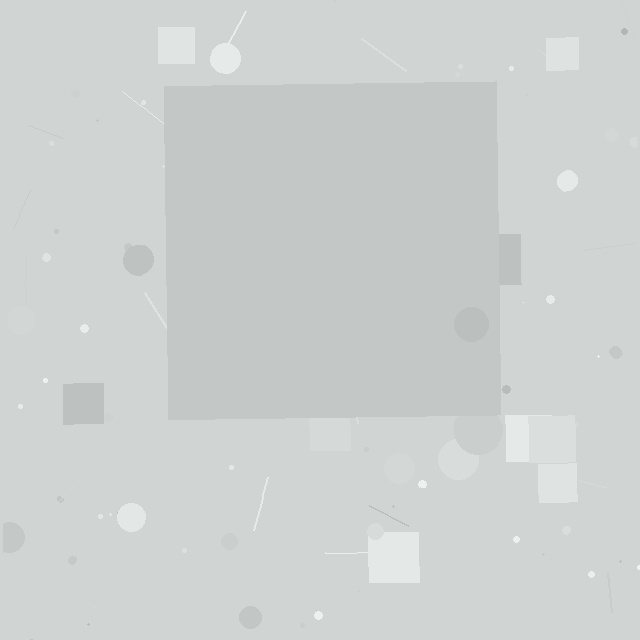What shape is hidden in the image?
A square is hidden in the image.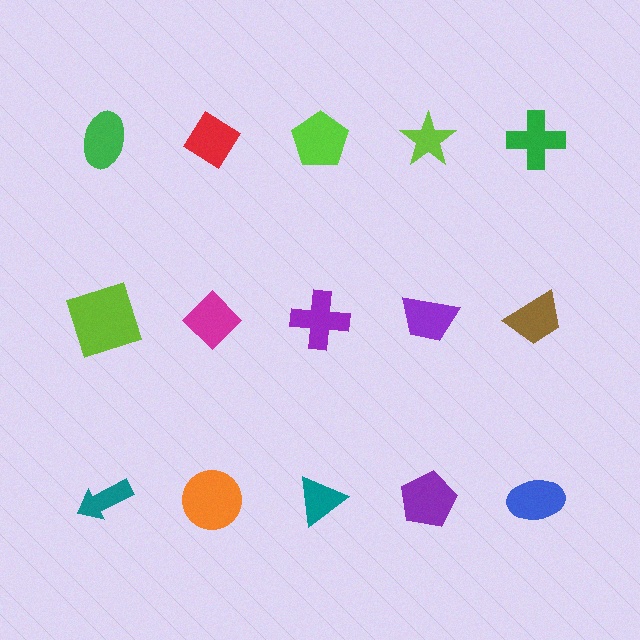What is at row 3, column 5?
A blue ellipse.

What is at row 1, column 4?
A lime star.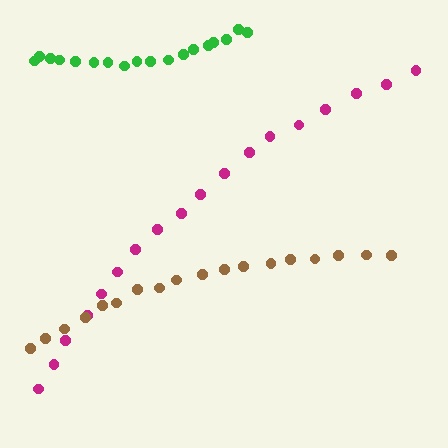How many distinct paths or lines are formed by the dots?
There are 3 distinct paths.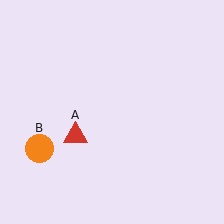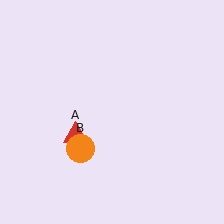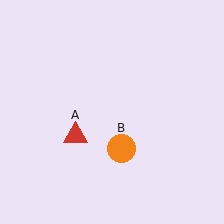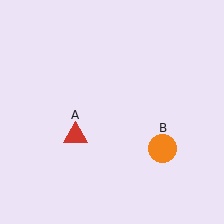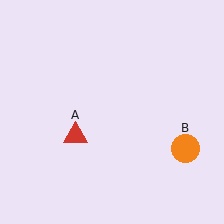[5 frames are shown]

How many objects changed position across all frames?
1 object changed position: orange circle (object B).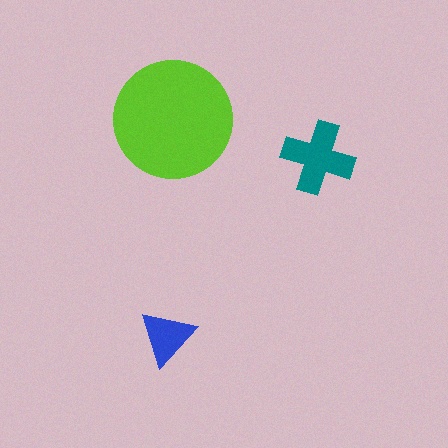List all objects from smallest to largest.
The blue triangle, the teal cross, the lime circle.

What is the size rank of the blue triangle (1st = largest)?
3rd.